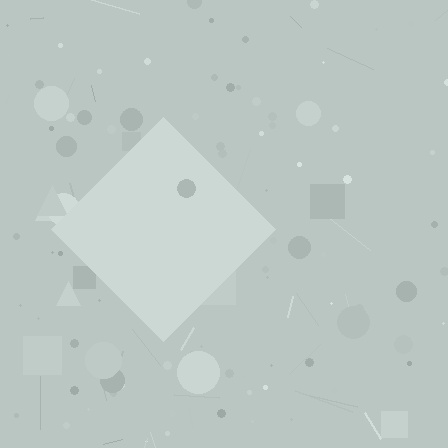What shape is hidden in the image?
A diamond is hidden in the image.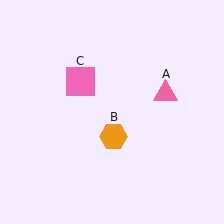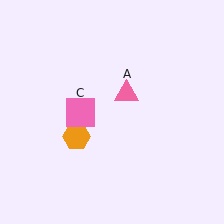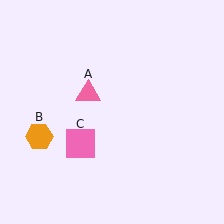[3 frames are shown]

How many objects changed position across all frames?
3 objects changed position: pink triangle (object A), orange hexagon (object B), pink square (object C).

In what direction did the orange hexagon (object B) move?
The orange hexagon (object B) moved left.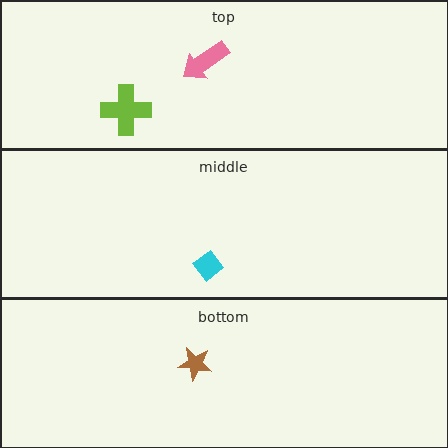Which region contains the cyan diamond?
The middle region.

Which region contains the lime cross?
The top region.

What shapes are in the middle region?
The cyan diamond.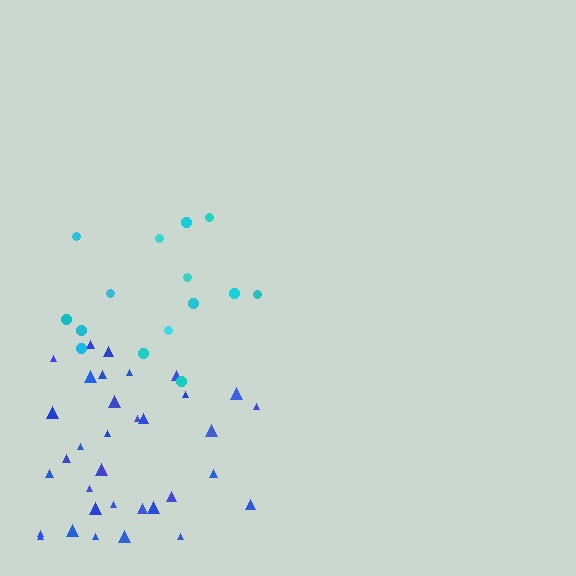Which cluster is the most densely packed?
Blue.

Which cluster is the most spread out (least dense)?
Cyan.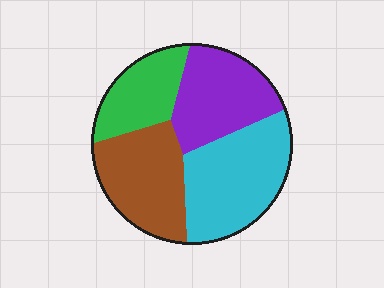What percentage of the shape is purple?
Purple covers roughly 25% of the shape.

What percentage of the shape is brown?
Brown covers roughly 25% of the shape.